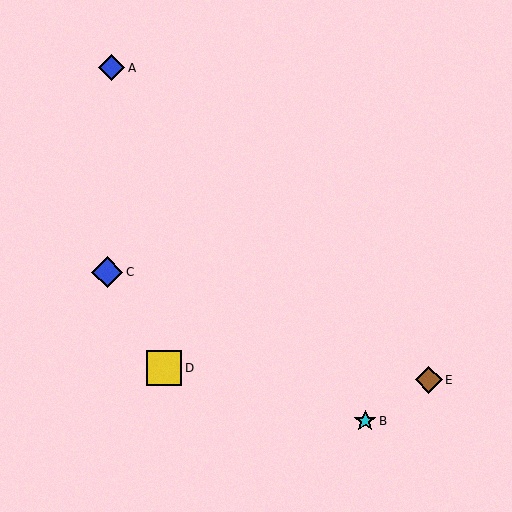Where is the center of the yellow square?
The center of the yellow square is at (164, 368).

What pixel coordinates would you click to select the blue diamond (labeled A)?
Click at (112, 68) to select the blue diamond A.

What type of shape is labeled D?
Shape D is a yellow square.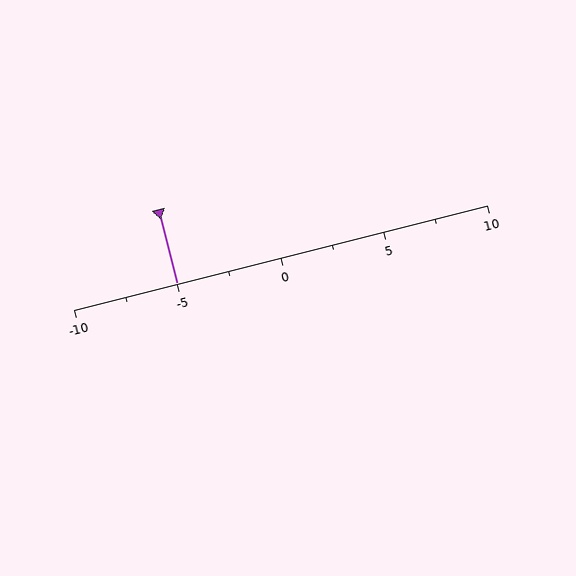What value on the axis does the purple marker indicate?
The marker indicates approximately -5.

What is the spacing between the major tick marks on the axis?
The major ticks are spaced 5 apart.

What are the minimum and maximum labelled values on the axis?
The axis runs from -10 to 10.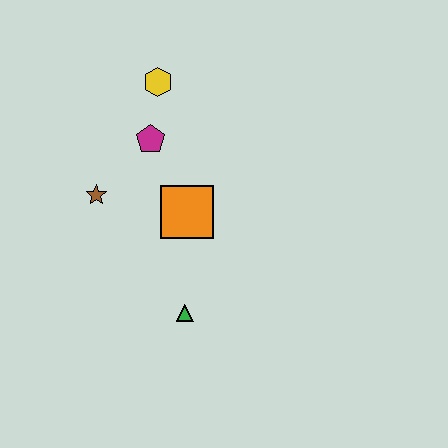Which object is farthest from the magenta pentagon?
The green triangle is farthest from the magenta pentagon.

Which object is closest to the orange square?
The magenta pentagon is closest to the orange square.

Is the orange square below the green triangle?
No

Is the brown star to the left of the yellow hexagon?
Yes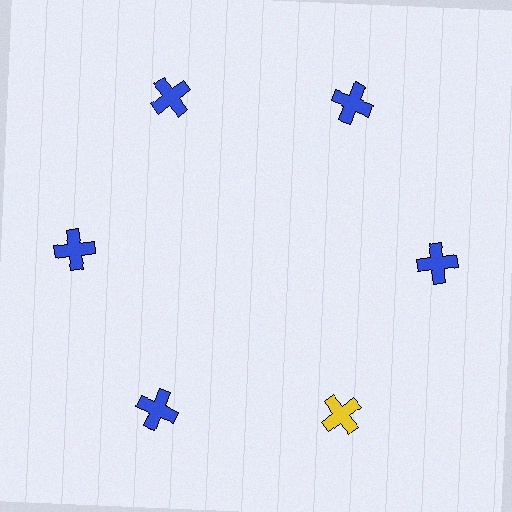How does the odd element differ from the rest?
It has a different color: yellow instead of blue.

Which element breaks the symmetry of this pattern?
The yellow cross at roughly the 5 o'clock position breaks the symmetry. All other shapes are blue crosses.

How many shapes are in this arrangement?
There are 6 shapes arranged in a ring pattern.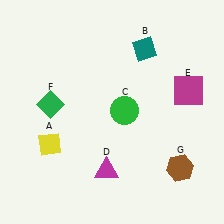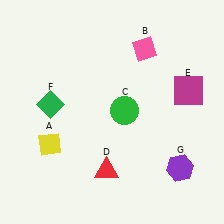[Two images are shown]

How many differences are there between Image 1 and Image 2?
There are 3 differences between the two images.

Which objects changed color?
B changed from teal to pink. D changed from magenta to red. G changed from brown to purple.